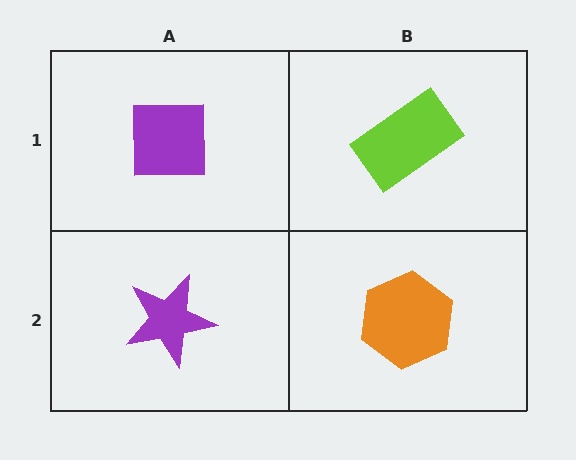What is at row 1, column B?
A lime rectangle.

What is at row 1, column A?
A purple square.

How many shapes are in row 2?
2 shapes.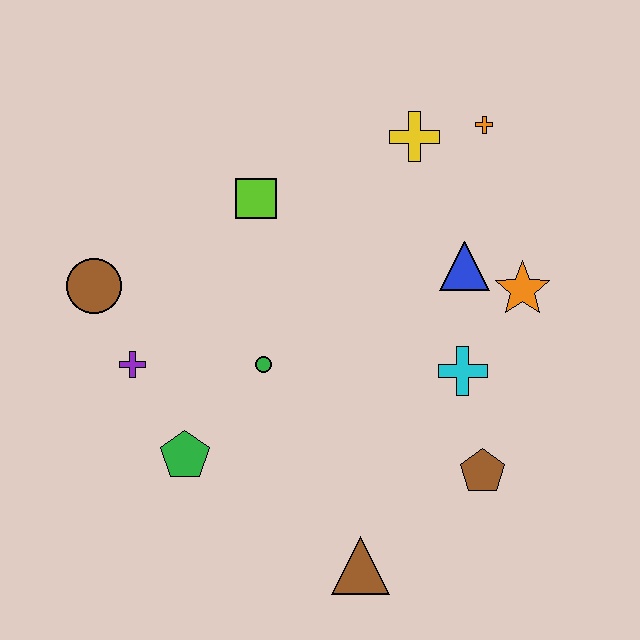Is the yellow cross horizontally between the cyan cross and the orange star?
No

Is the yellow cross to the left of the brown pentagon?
Yes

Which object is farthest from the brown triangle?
The orange cross is farthest from the brown triangle.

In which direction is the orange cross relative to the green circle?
The orange cross is above the green circle.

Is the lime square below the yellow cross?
Yes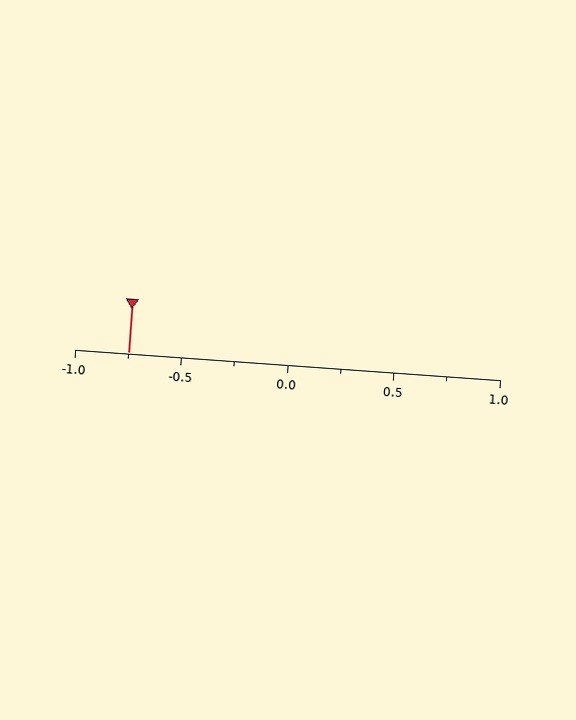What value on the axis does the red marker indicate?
The marker indicates approximately -0.75.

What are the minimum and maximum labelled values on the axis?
The axis runs from -1.0 to 1.0.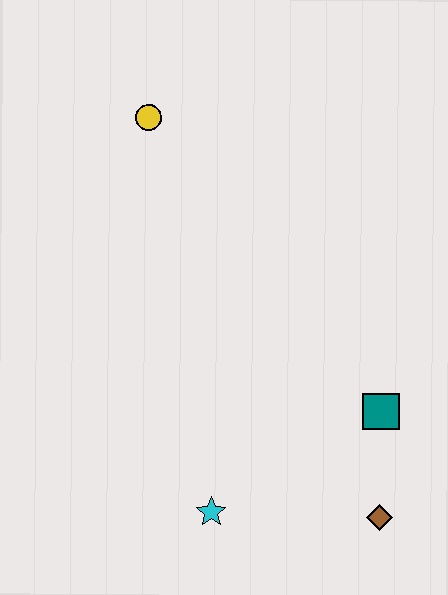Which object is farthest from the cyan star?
The yellow circle is farthest from the cyan star.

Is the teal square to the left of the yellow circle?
No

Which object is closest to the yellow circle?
The teal square is closest to the yellow circle.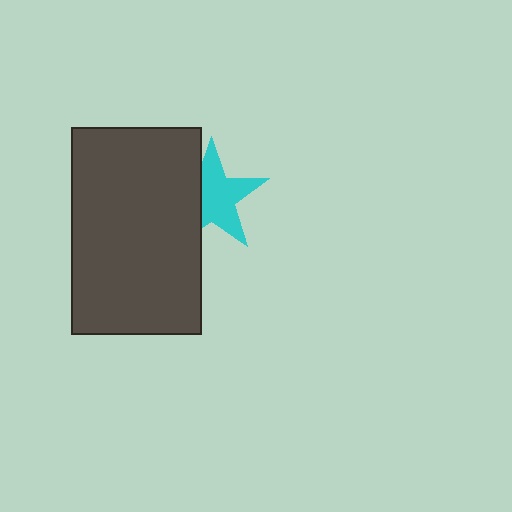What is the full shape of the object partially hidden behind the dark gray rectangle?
The partially hidden object is a cyan star.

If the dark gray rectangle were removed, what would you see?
You would see the complete cyan star.